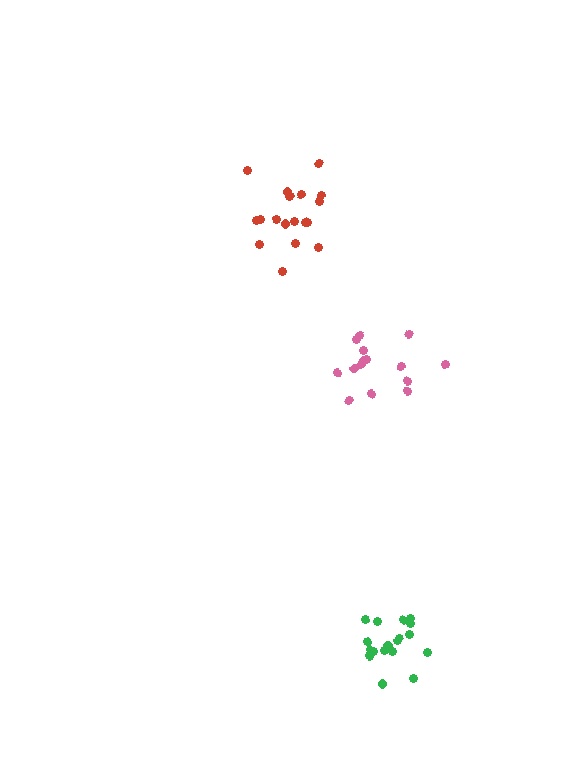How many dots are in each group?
Group 1: 18 dots, Group 2: 18 dots, Group 3: 15 dots (51 total).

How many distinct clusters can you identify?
There are 3 distinct clusters.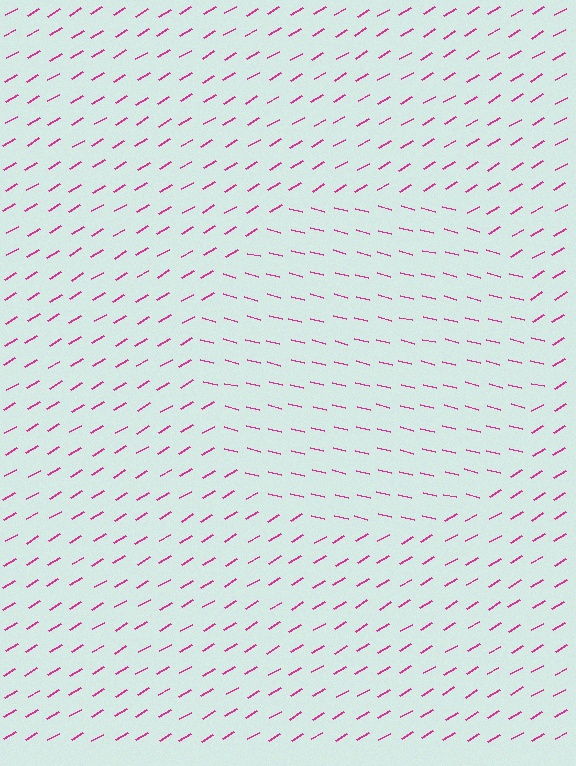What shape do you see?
I see a circle.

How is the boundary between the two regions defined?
The boundary is defined purely by a change in line orientation (approximately 45 degrees difference). All lines are the same color and thickness.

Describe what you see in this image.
The image is filled with small magenta line segments. A circle region in the image has lines oriented differently from the surrounding lines, creating a visible texture boundary.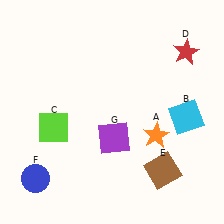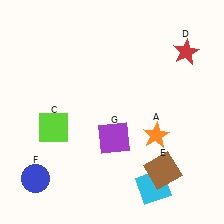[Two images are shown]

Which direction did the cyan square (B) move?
The cyan square (B) moved down.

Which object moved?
The cyan square (B) moved down.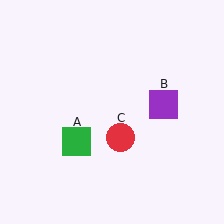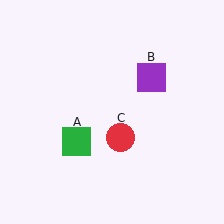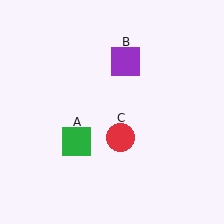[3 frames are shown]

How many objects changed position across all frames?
1 object changed position: purple square (object B).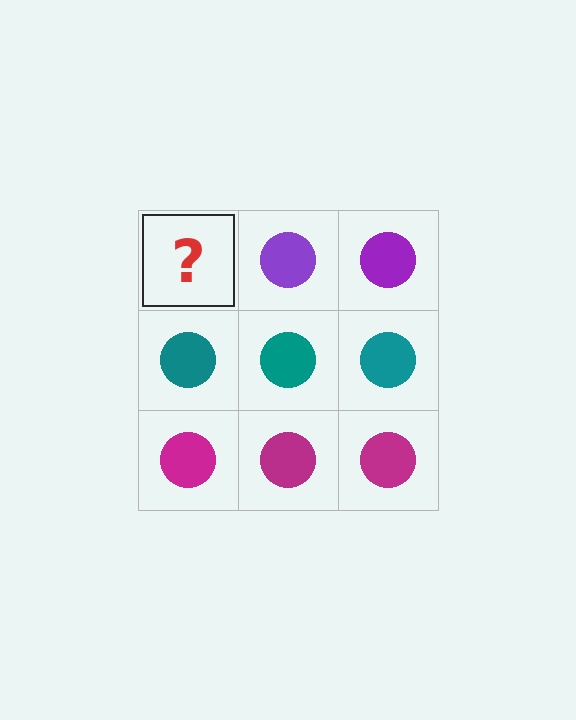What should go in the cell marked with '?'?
The missing cell should contain a purple circle.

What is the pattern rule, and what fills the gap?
The rule is that each row has a consistent color. The gap should be filled with a purple circle.